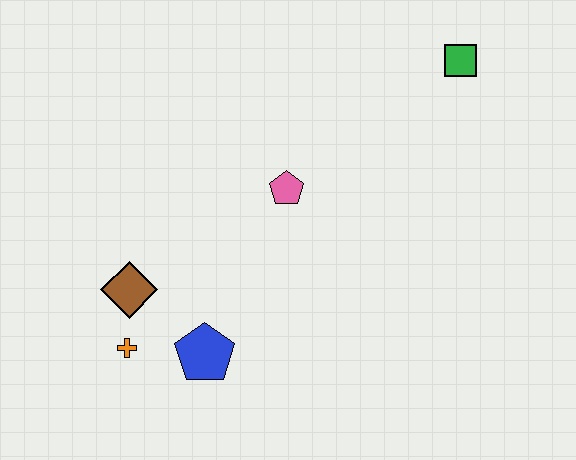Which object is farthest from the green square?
The orange cross is farthest from the green square.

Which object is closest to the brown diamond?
The orange cross is closest to the brown diamond.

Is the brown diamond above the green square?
No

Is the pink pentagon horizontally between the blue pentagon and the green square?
Yes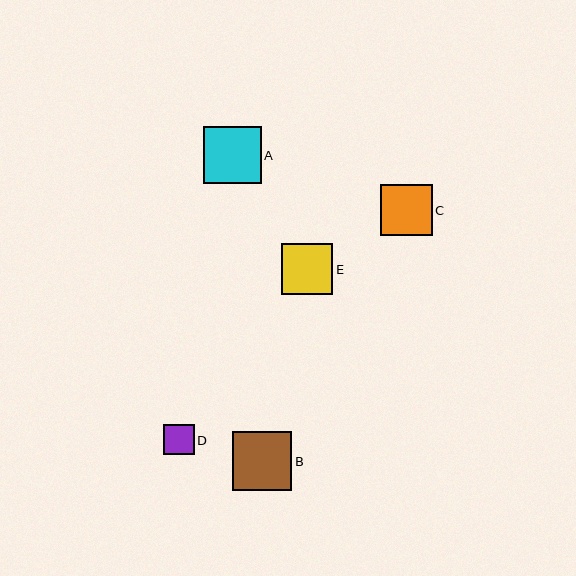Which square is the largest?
Square B is the largest with a size of approximately 59 pixels.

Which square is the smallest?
Square D is the smallest with a size of approximately 30 pixels.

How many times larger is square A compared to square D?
Square A is approximately 1.9 times the size of square D.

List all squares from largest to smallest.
From largest to smallest: B, A, C, E, D.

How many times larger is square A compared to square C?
Square A is approximately 1.1 times the size of square C.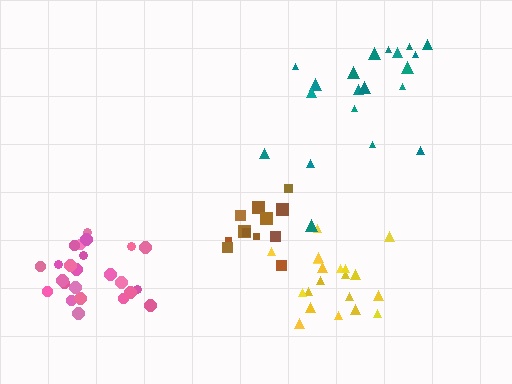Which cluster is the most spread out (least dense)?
Teal.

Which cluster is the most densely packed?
Yellow.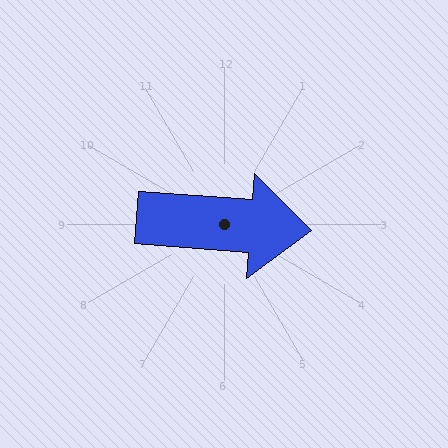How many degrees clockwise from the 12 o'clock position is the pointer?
Approximately 94 degrees.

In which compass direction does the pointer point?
East.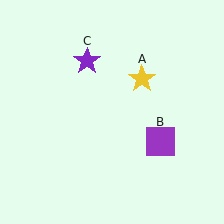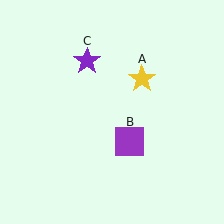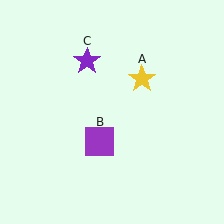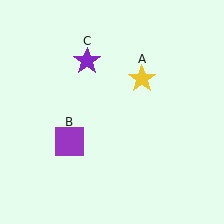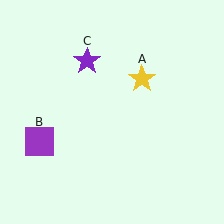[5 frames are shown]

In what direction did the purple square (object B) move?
The purple square (object B) moved left.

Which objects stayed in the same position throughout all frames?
Yellow star (object A) and purple star (object C) remained stationary.